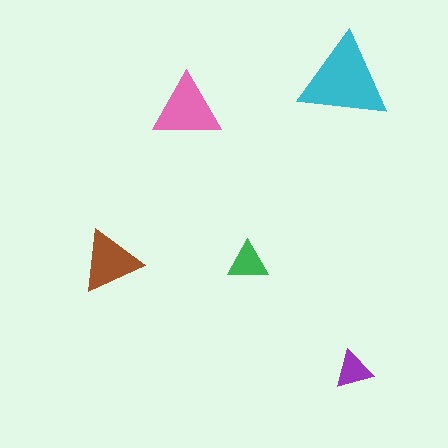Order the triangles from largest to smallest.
the cyan one, the pink one, the brown one, the green one, the purple one.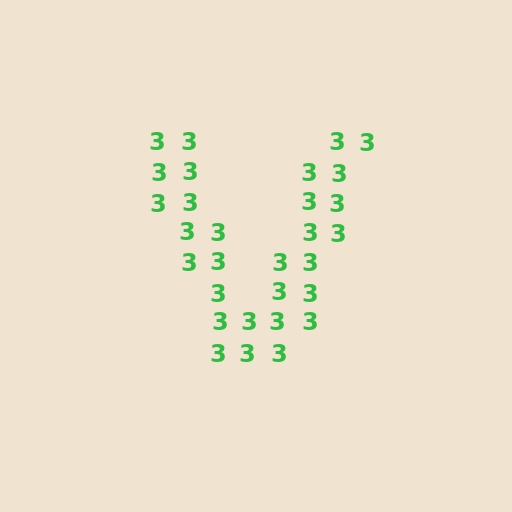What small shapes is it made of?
It is made of small digit 3's.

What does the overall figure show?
The overall figure shows the letter V.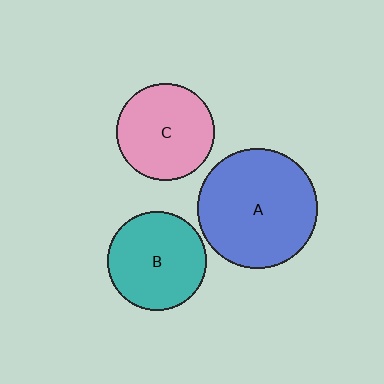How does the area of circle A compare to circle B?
Approximately 1.5 times.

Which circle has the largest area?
Circle A (blue).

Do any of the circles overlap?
No, none of the circles overlap.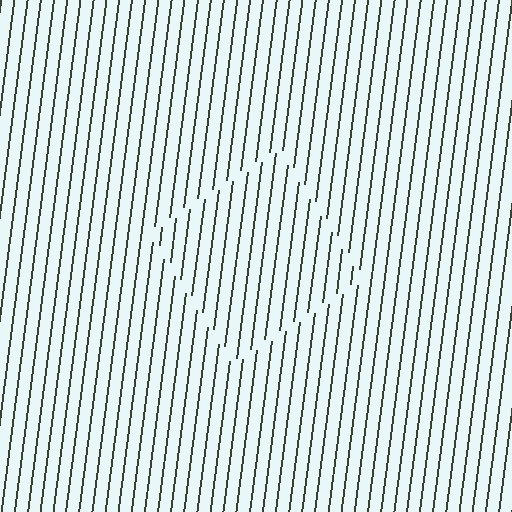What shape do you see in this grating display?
An illusory square. The interior of the shape contains the same grating, shifted by half a period — the contour is defined by the phase discontinuity where line-ends from the inner and outer gratings abut.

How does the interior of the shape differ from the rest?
The interior of the shape contains the same grating, shifted by half a period — the contour is defined by the phase discontinuity where line-ends from the inner and outer gratings abut.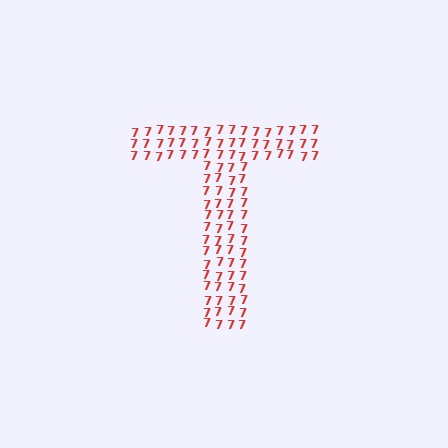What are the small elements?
The small elements are digit 7's.